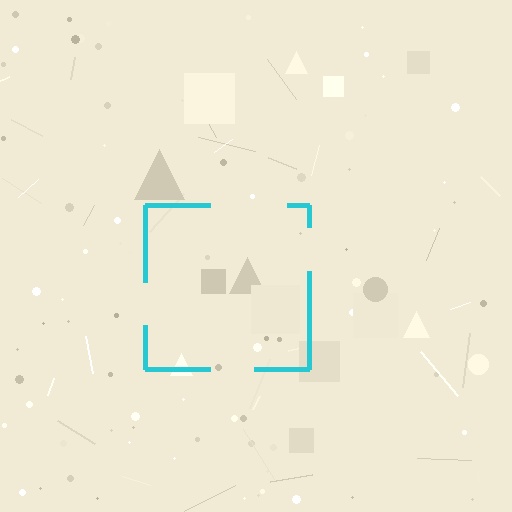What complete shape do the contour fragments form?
The contour fragments form a square.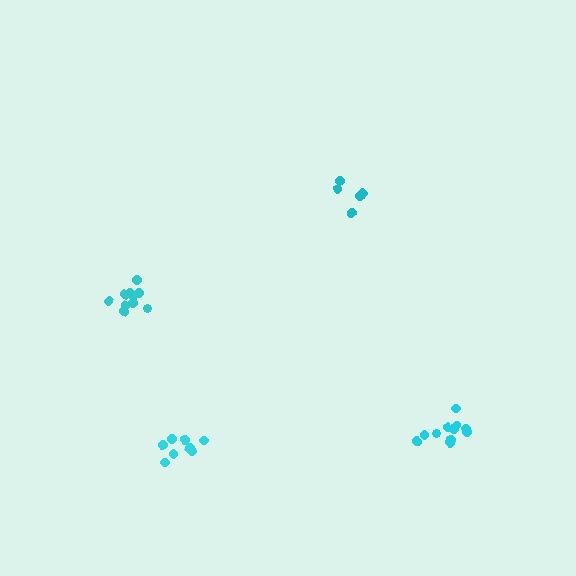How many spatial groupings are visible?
There are 4 spatial groupings.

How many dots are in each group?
Group 1: 11 dots, Group 2: 8 dots, Group 3: 10 dots, Group 4: 5 dots (34 total).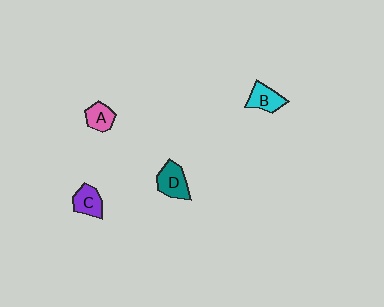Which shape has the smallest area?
Shape A (pink).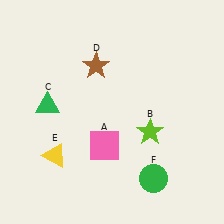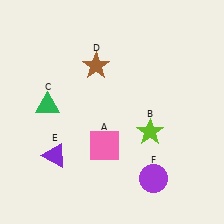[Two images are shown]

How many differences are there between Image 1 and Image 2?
There are 2 differences between the two images.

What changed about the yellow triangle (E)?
In Image 1, E is yellow. In Image 2, it changed to purple.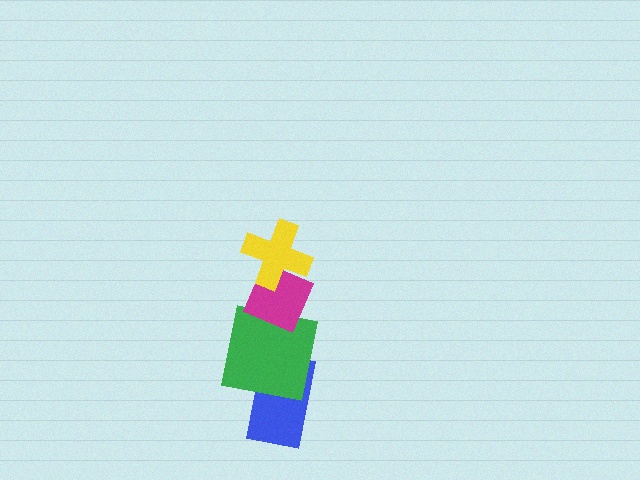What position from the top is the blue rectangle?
The blue rectangle is 4th from the top.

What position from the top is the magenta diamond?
The magenta diamond is 2nd from the top.